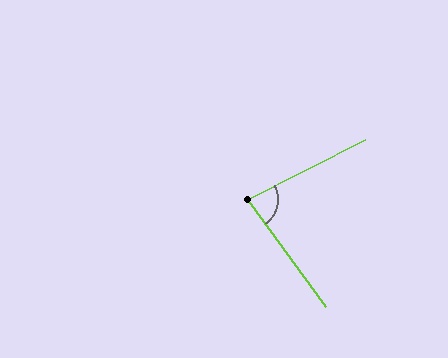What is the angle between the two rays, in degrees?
Approximately 81 degrees.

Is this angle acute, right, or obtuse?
It is acute.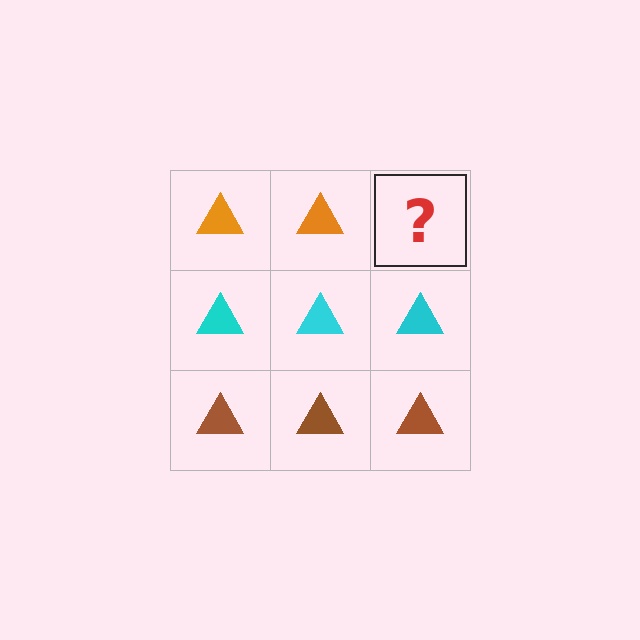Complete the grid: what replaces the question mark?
The question mark should be replaced with an orange triangle.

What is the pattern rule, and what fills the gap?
The rule is that each row has a consistent color. The gap should be filled with an orange triangle.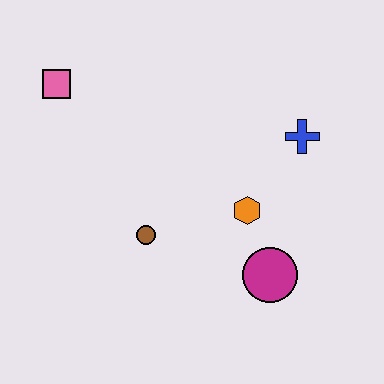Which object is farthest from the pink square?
The magenta circle is farthest from the pink square.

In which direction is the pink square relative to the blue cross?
The pink square is to the left of the blue cross.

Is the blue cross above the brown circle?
Yes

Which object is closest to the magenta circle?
The orange hexagon is closest to the magenta circle.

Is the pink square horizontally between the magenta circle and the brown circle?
No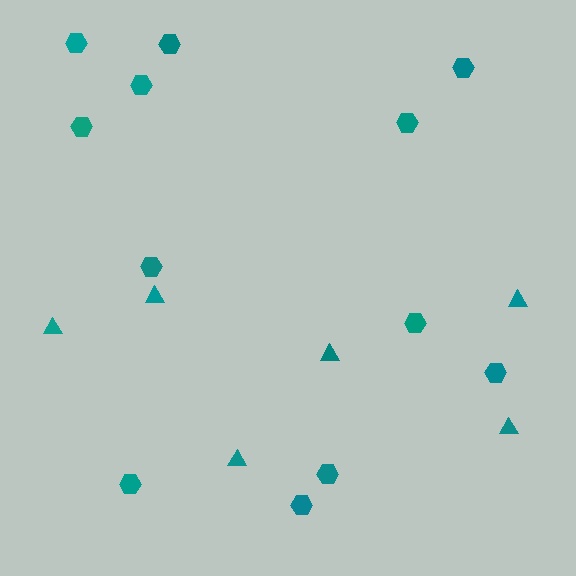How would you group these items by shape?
There are 2 groups: one group of hexagons (12) and one group of triangles (6).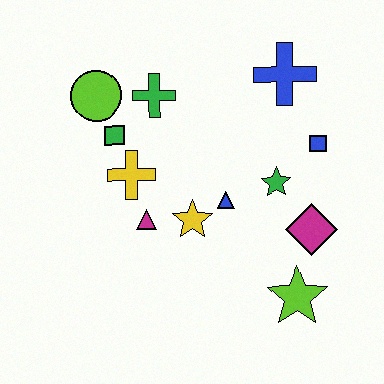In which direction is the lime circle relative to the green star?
The lime circle is to the left of the green star.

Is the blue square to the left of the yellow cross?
No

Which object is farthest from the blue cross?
The lime star is farthest from the blue cross.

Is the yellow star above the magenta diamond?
Yes